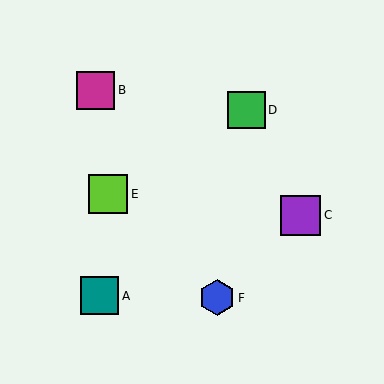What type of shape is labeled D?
Shape D is a green square.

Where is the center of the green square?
The center of the green square is at (247, 110).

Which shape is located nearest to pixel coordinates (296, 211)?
The purple square (labeled C) at (300, 215) is nearest to that location.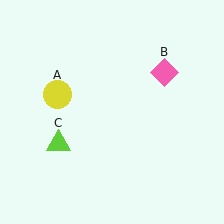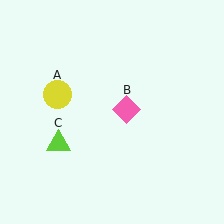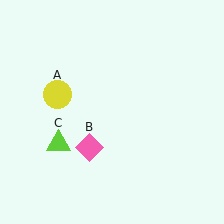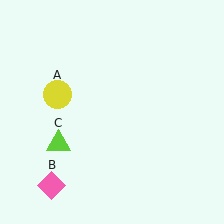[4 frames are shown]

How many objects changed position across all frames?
1 object changed position: pink diamond (object B).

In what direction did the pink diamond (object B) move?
The pink diamond (object B) moved down and to the left.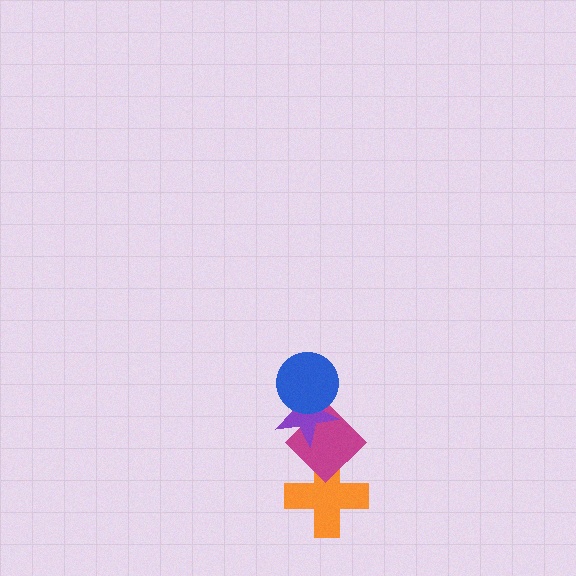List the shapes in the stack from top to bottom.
From top to bottom: the blue circle, the purple star, the magenta diamond, the orange cross.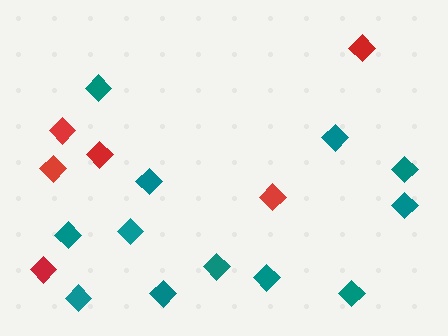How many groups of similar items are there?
There are 2 groups: one group of red diamonds (6) and one group of teal diamonds (12).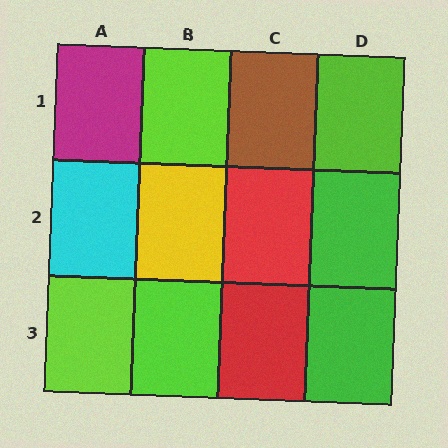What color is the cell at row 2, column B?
Yellow.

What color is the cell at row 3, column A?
Lime.